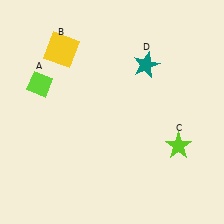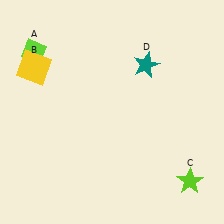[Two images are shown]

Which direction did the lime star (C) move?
The lime star (C) moved down.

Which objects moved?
The objects that moved are: the lime diamond (A), the yellow square (B), the lime star (C).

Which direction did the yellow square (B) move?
The yellow square (B) moved left.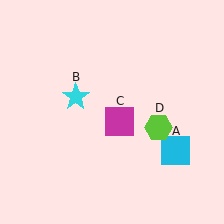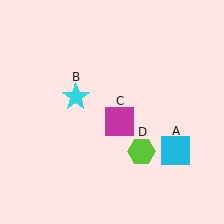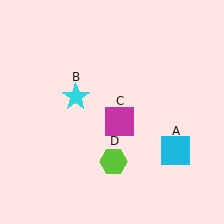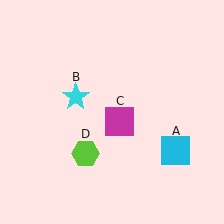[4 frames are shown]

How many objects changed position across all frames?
1 object changed position: lime hexagon (object D).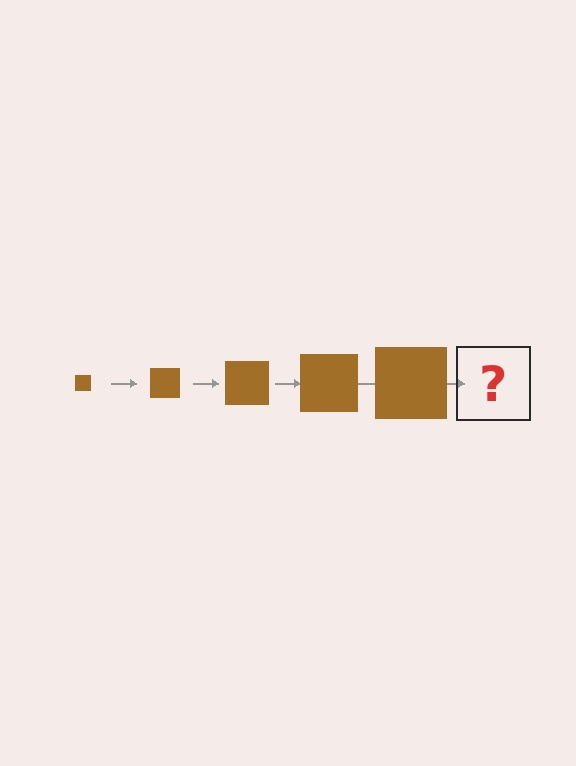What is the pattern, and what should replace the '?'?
The pattern is that the square gets progressively larger each step. The '?' should be a brown square, larger than the previous one.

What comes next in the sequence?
The next element should be a brown square, larger than the previous one.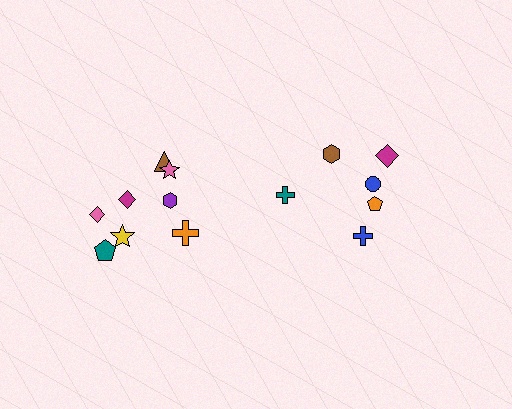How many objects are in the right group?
There are 6 objects.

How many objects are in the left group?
There are 8 objects.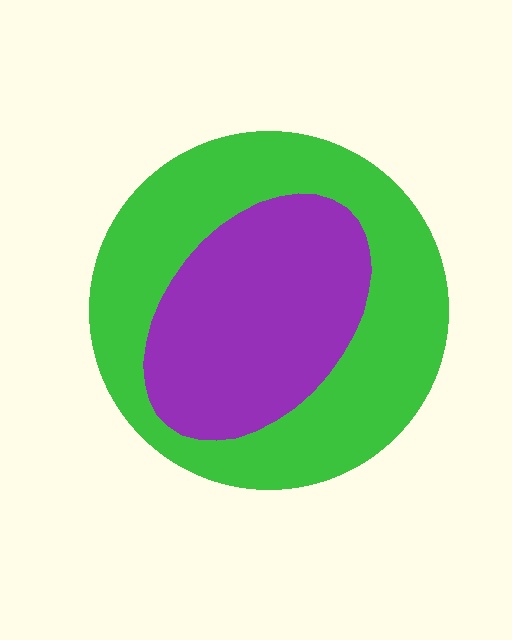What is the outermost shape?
The green circle.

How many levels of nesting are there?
2.